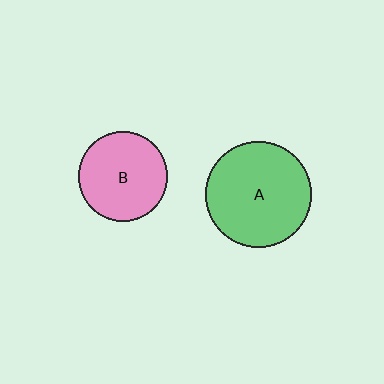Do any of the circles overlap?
No, none of the circles overlap.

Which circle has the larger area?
Circle A (green).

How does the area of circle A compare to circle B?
Approximately 1.4 times.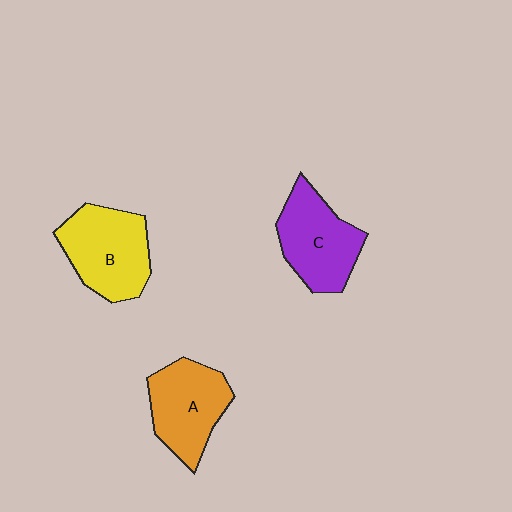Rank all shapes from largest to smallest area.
From largest to smallest: B (yellow), C (purple), A (orange).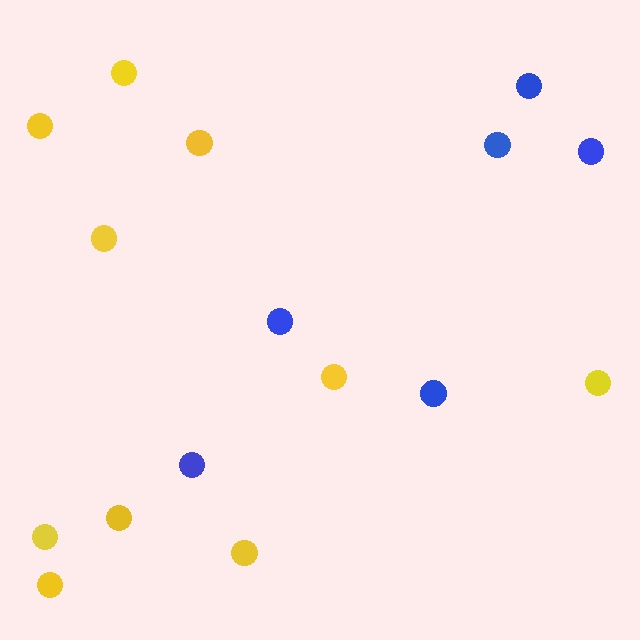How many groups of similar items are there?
There are 2 groups: one group of yellow circles (10) and one group of blue circles (6).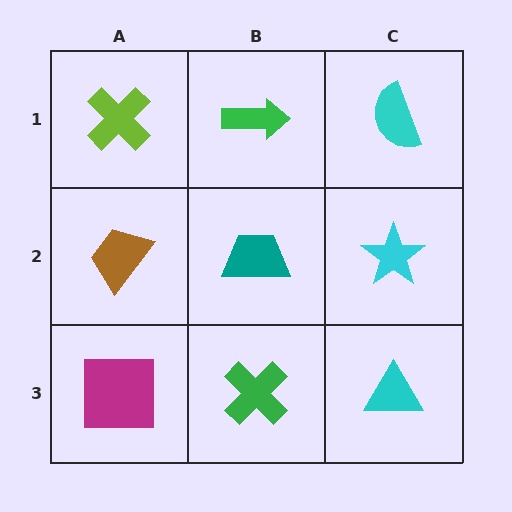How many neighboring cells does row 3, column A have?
2.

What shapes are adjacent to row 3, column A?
A brown trapezoid (row 2, column A), a green cross (row 3, column B).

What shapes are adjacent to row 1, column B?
A teal trapezoid (row 2, column B), a lime cross (row 1, column A), a cyan semicircle (row 1, column C).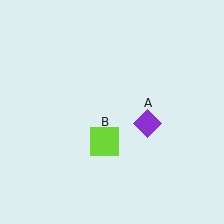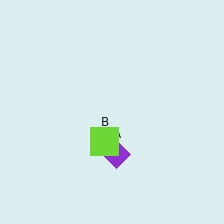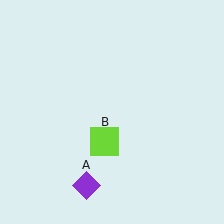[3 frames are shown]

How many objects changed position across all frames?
1 object changed position: purple diamond (object A).